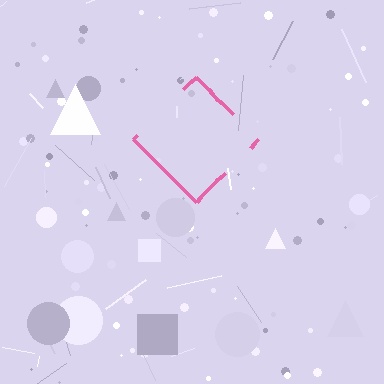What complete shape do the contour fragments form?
The contour fragments form a diamond.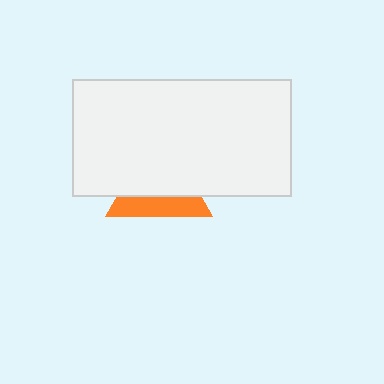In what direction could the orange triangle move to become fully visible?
The orange triangle could move down. That would shift it out from behind the white rectangle entirely.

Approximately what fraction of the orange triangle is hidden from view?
Roughly 62% of the orange triangle is hidden behind the white rectangle.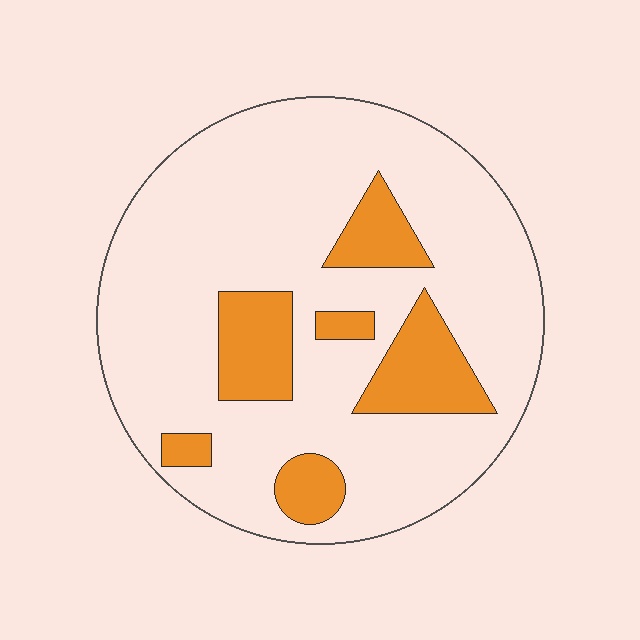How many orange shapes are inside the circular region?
6.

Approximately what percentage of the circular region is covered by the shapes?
Approximately 20%.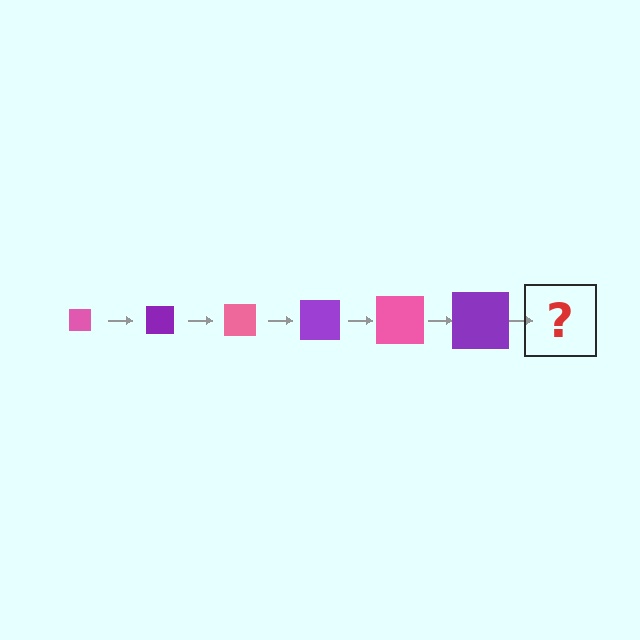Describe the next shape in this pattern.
It should be a pink square, larger than the previous one.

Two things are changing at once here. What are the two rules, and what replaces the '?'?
The two rules are that the square grows larger each step and the color cycles through pink and purple. The '?' should be a pink square, larger than the previous one.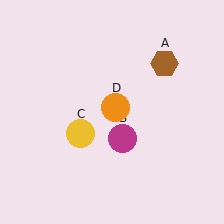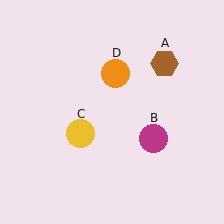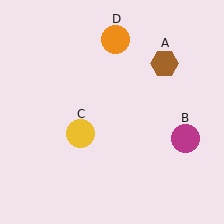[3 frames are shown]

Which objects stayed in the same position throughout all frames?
Brown hexagon (object A) and yellow circle (object C) remained stationary.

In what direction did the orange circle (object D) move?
The orange circle (object D) moved up.